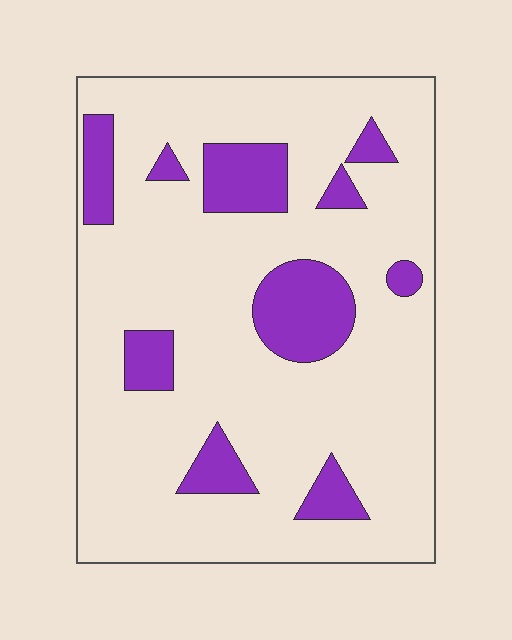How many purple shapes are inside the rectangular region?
10.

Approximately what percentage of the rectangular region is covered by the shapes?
Approximately 20%.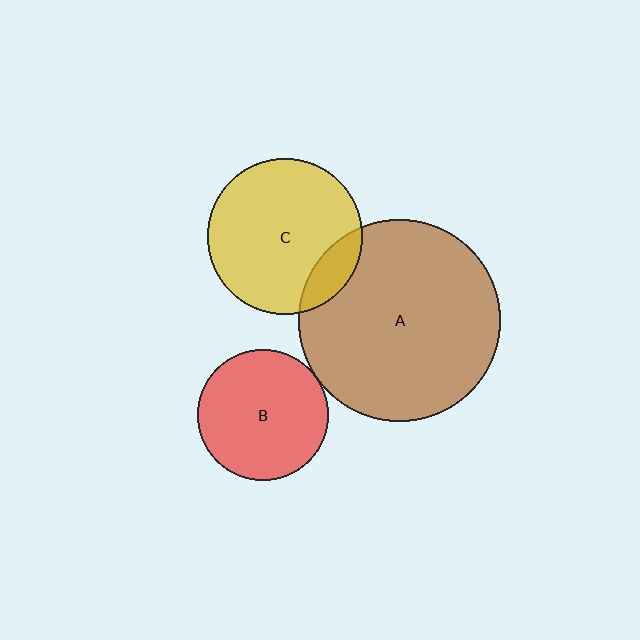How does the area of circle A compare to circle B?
Approximately 2.4 times.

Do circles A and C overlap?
Yes.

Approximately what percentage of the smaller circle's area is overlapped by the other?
Approximately 15%.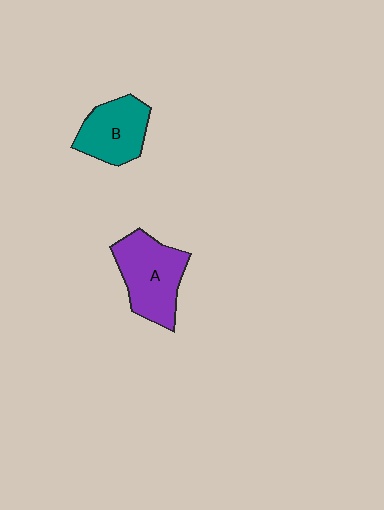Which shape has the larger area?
Shape A (purple).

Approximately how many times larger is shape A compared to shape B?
Approximately 1.3 times.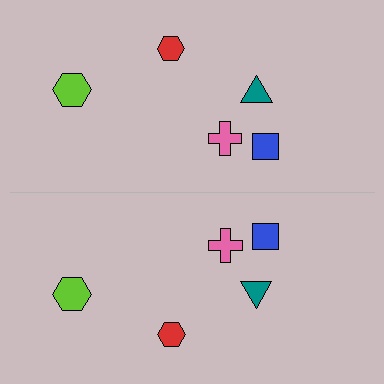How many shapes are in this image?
There are 10 shapes in this image.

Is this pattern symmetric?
Yes, this pattern has bilateral (reflection) symmetry.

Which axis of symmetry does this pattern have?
The pattern has a horizontal axis of symmetry running through the center of the image.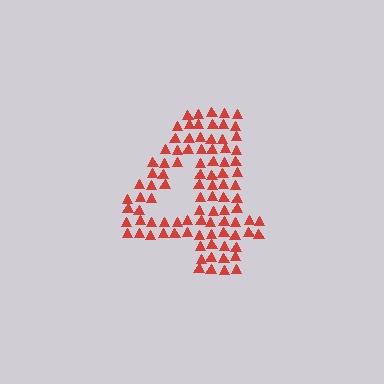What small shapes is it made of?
It is made of small triangles.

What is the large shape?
The large shape is the digit 4.